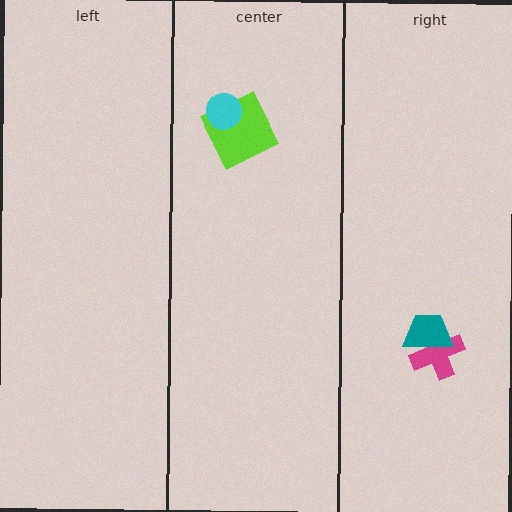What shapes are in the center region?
The lime square, the cyan circle.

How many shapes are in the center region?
2.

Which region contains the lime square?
The center region.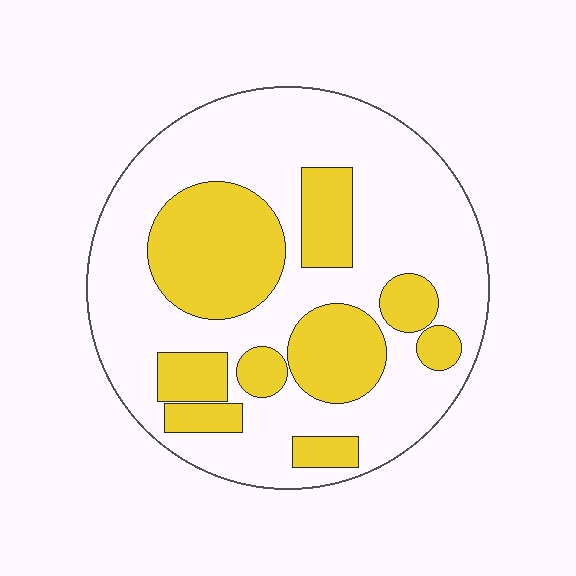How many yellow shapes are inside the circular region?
9.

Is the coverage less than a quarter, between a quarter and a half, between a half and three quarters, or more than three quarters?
Between a quarter and a half.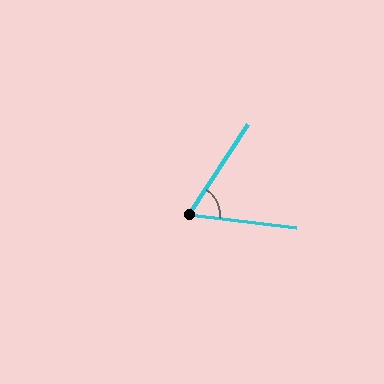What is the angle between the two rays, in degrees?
Approximately 64 degrees.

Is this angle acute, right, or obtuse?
It is acute.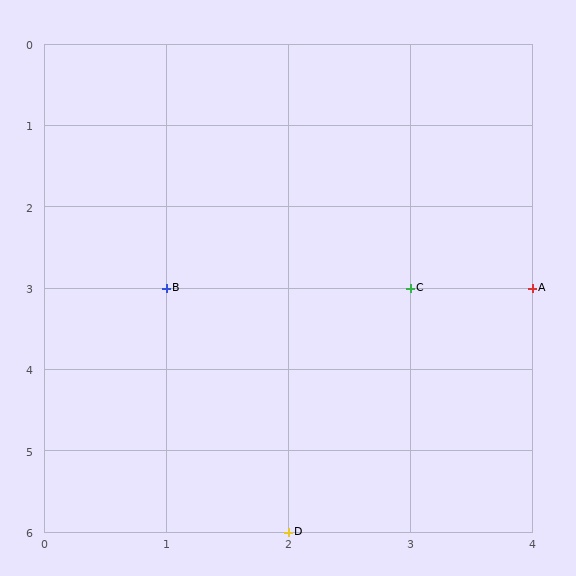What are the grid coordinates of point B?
Point B is at grid coordinates (1, 3).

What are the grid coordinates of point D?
Point D is at grid coordinates (2, 6).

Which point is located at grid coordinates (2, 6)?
Point D is at (2, 6).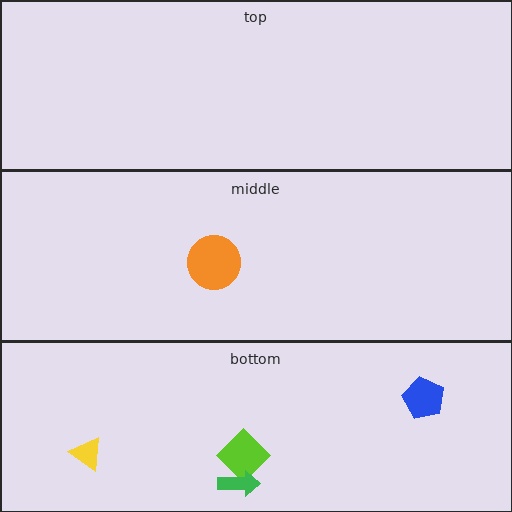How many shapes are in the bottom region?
4.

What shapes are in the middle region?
The orange circle.